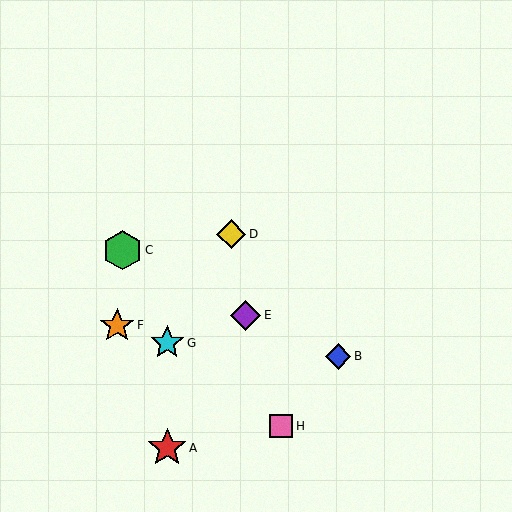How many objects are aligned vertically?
2 objects (A, G) are aligned vertically.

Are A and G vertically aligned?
Yes, both are at x≈167.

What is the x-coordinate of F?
Object F is at x≈117.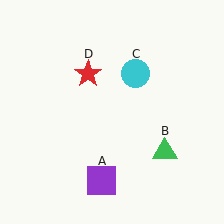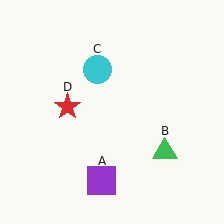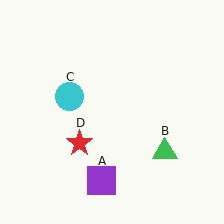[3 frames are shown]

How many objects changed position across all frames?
2 objects changed position: cyan circle (object C), red star (object D).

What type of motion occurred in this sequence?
The cyan circle (object C), red star (object D) rotated counterclockwise around the center of the scene.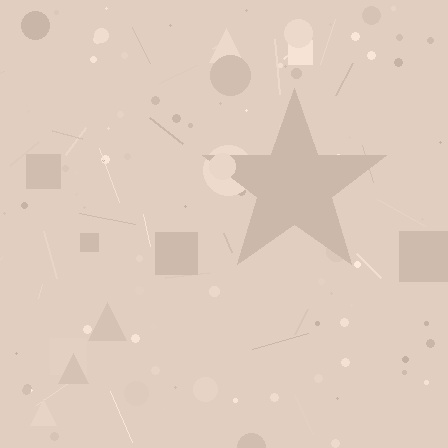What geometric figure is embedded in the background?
A star is embedded in the background.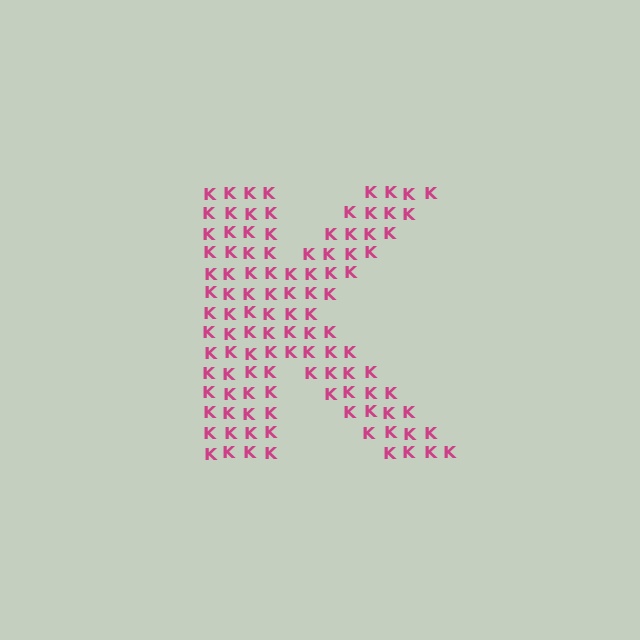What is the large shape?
The large shape is the letter K.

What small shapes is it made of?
It is made of small letter K's.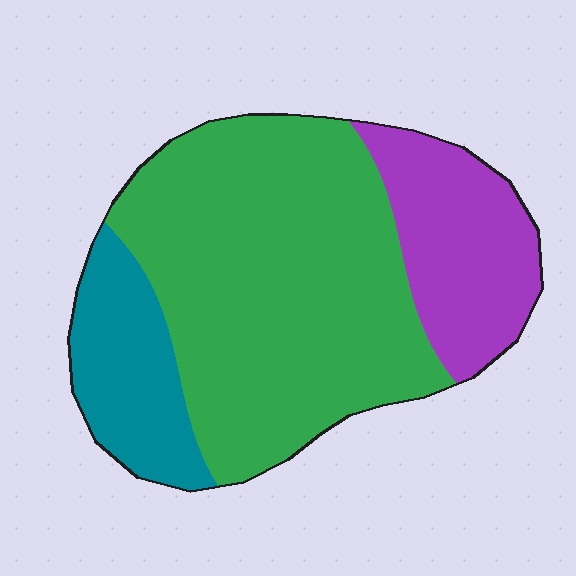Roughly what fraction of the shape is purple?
Purple takes up about one fifth (1/5) of the shape.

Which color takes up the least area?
Teal, at roughly 15%.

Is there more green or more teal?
Green.